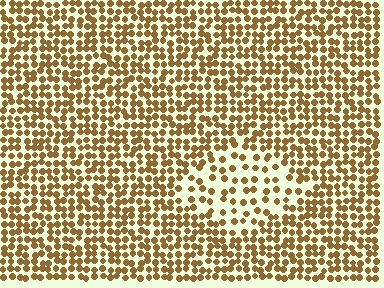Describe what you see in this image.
The image contains small brown elements arranged at two different densities. A diamond-shaped region is visible where the elements are less densely packed than the surrounding area.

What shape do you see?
I see a diamond.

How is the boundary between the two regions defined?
The boundary is defined by a change in element density (approximately 2.0x ratio). All elements are the same color, size, and shape.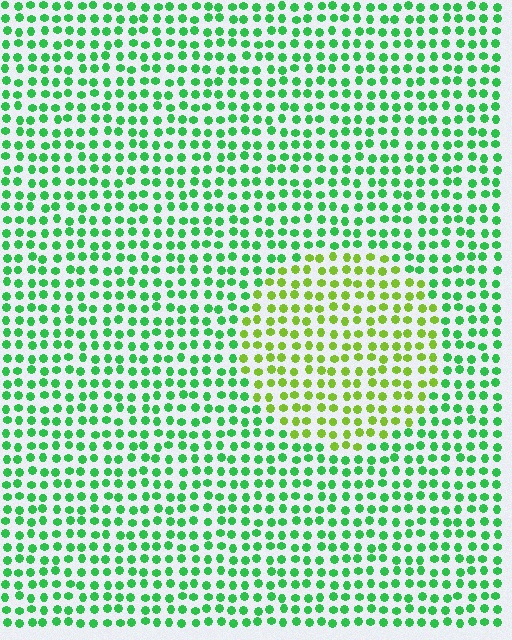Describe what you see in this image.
The image is filled with small green elements in a uniform arrangement. A circle-shaped region is visible where the elements are tinted to a slightly different hue, forming a subtle color boundary.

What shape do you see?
I see a circle.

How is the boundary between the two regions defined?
The boundary is defined purely by a slight shift in hue (about 43 degrees). Spacing, size, and orientation are identical on both sides.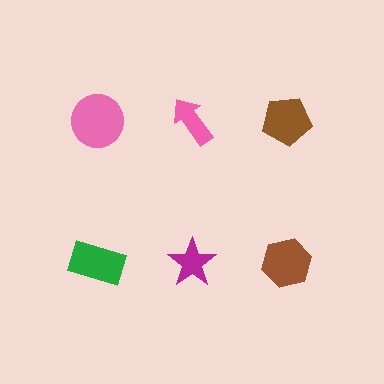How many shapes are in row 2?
3 shapes.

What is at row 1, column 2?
A pink arrow.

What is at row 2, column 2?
A magenta star.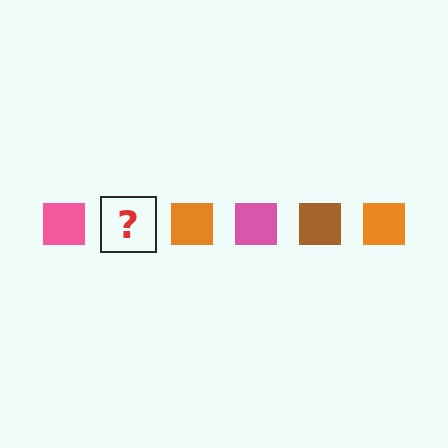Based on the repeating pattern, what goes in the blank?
The blank should be a brown square.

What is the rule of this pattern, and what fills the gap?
The rule is that the pattern cycles through pink, brown, orange squares. The gap should be filled with a brown square.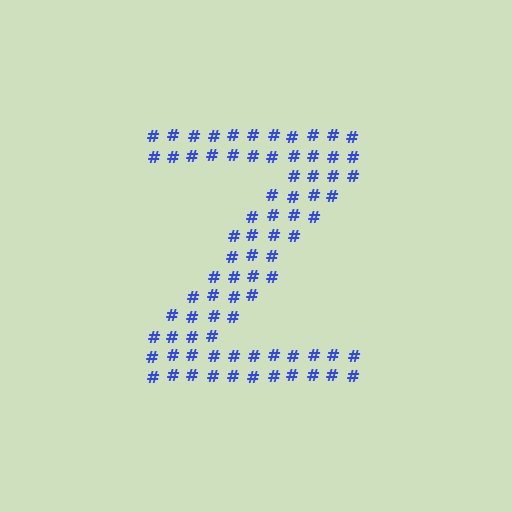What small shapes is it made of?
It is made of small hash symbols.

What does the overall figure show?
The overall figure shows the letter Z.